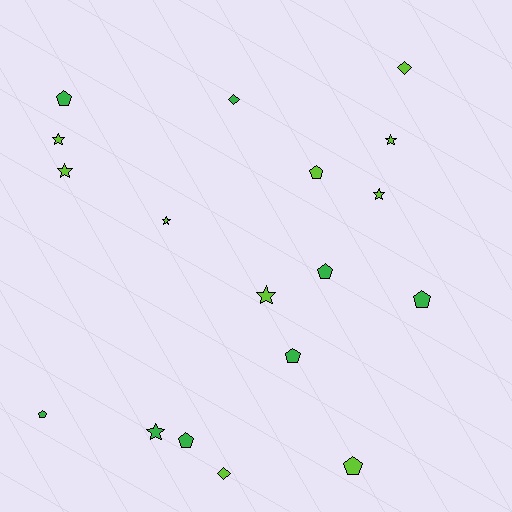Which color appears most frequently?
Lime, with 10 objects.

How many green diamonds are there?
There is 1 green diamond.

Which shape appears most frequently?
Pentagon, with 8 objects.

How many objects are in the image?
There are 18 objects.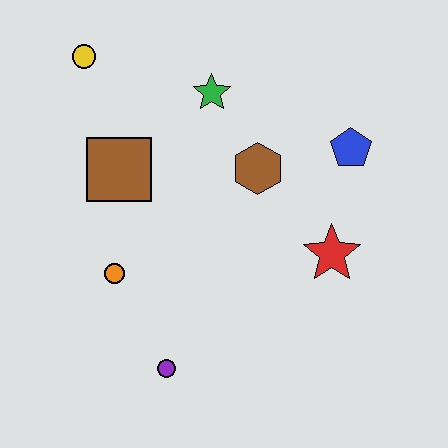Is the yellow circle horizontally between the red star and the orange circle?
No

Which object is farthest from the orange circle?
The blue pentagon is farthest from the orange circle.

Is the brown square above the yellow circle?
No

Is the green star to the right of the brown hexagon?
No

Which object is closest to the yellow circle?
The brown square is closest to the yellow circle.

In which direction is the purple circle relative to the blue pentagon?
The purple circle is below the blue pentagon.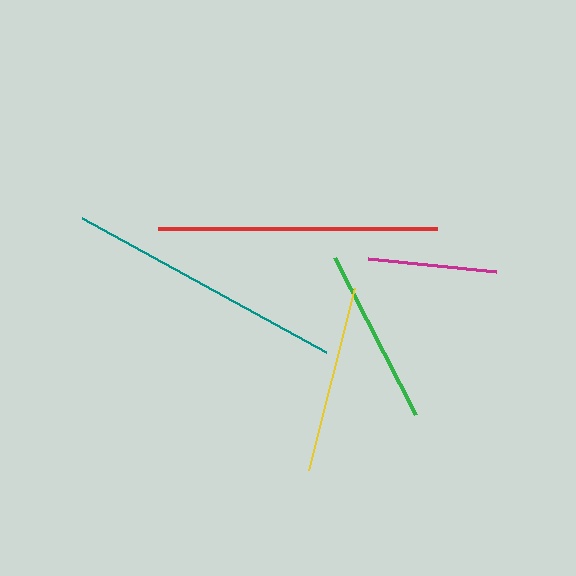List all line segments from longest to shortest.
From longest to shortest: teal, red, yellow, green, magenta.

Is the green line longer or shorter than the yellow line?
The yellow line is longer than the green line.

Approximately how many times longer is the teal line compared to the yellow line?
The teal line is approximately 1.5 times the length of the yellow line.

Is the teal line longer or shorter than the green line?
The teal line is longer than the green line.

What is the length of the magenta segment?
The magenta segment is approximately 129 pixels long.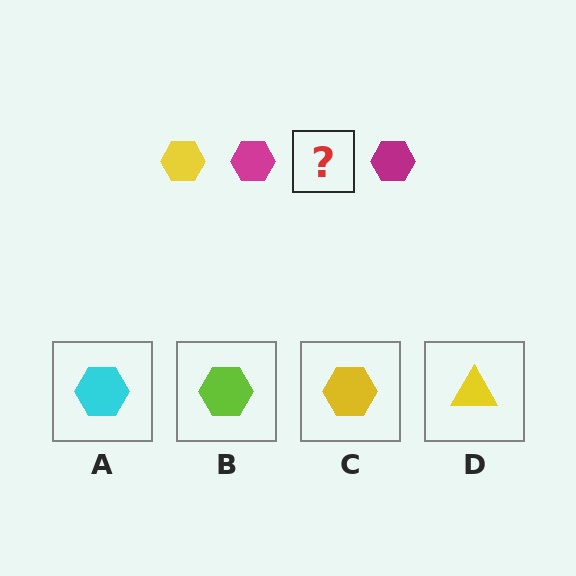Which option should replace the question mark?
Option C.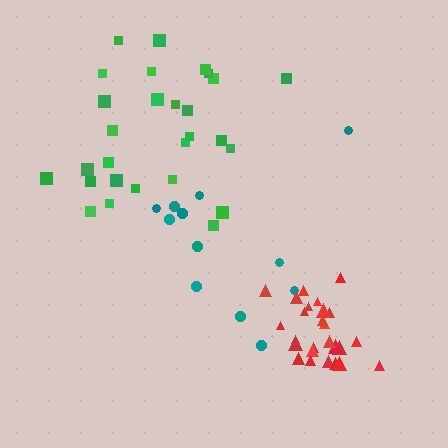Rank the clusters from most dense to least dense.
red, green, teal.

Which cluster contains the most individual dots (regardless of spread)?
Green (28).